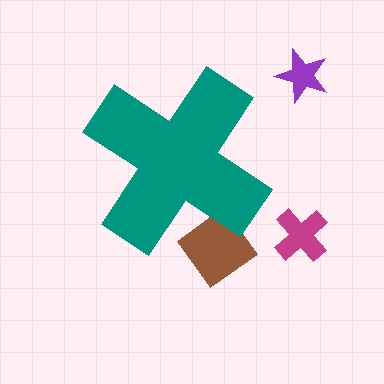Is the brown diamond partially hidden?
Yes, the brown diamond is partially hidden behind the teal cross.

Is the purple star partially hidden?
No, the purple star is fully visible.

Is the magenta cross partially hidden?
No, the magenta cross is fully visible.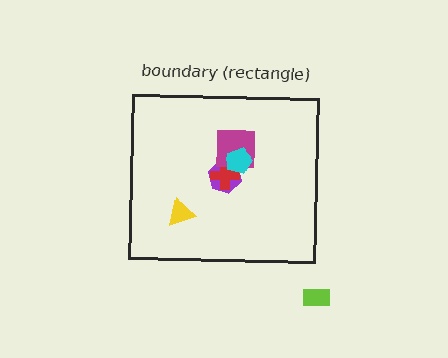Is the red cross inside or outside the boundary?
Inside.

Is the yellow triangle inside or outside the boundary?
Inside.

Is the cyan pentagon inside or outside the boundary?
Inside.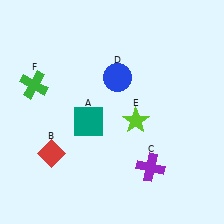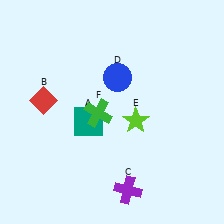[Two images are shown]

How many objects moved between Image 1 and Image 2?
3 objects moved between the two images.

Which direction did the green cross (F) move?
The green cross (F) moved right.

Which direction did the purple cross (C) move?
The purple cross (C) moved left.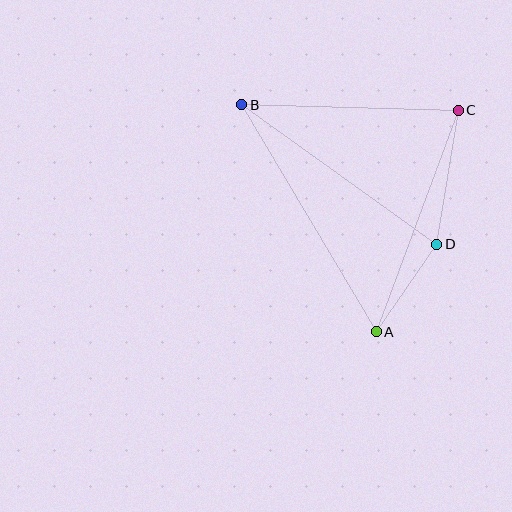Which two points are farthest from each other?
Points A and B are farthest from each other.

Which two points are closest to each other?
Points A and D are closest to each other.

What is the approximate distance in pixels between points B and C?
The distance between B and C is approximately 217 pixels.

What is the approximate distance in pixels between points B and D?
The distance between B and D is approximately 240 pixels.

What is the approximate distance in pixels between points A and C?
The distance between A and C is approximately 236 pixels.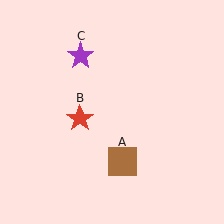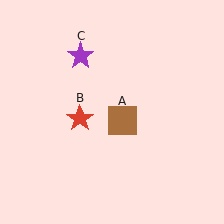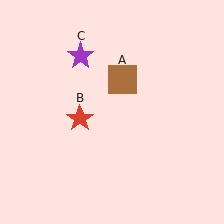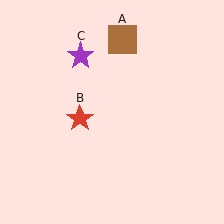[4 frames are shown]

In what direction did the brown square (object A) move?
The brown square (object A) moved up.